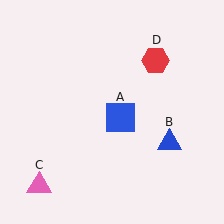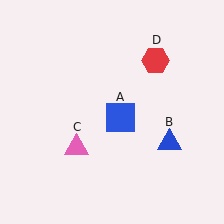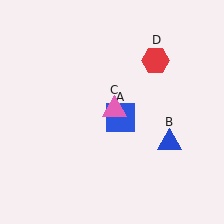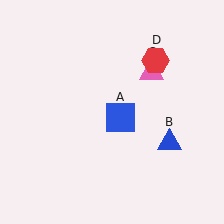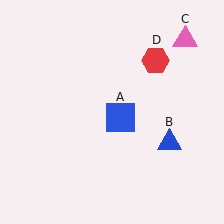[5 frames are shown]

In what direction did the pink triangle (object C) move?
The pink triangle (object C) moved up and to the right.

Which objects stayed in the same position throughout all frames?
Blue square (object A) and blue triangle (object B) and red hexagon (object D) remained stationary.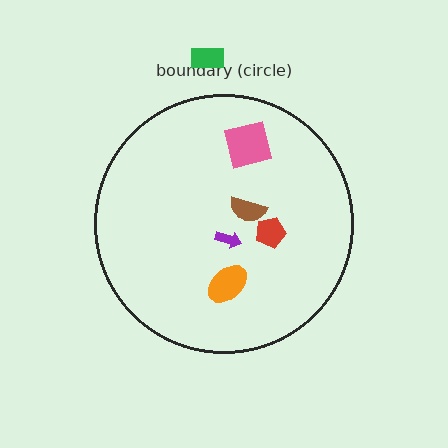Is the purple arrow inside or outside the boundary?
Inside.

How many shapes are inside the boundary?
5 inside, 1 outside.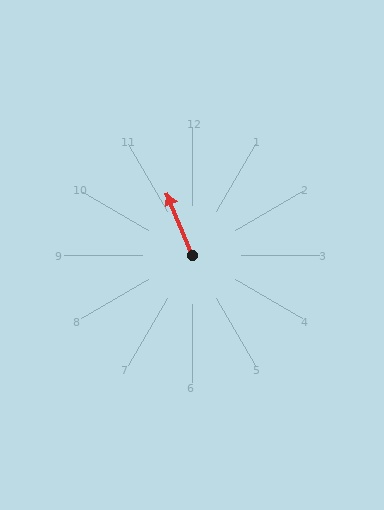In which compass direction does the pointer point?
North.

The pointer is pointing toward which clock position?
Roughly 11 o'clock.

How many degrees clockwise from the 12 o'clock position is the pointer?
Approximately 338 degrees.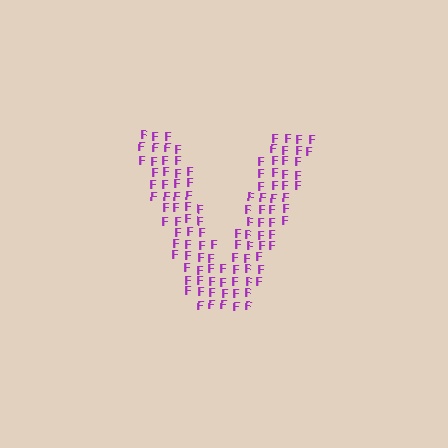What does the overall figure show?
The overall figure shows the letter V.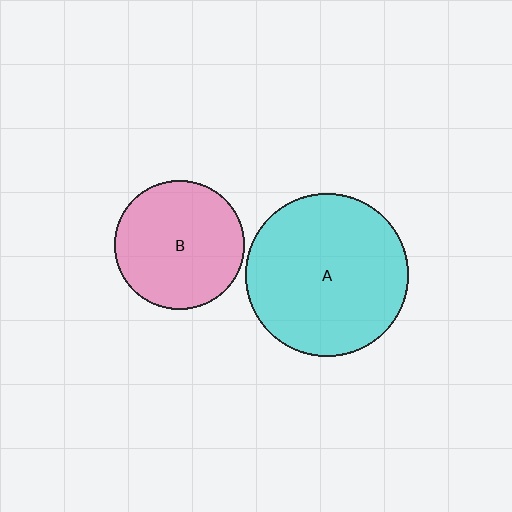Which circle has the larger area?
Circle A (cyan).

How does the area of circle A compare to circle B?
Approximately 1.6 times.